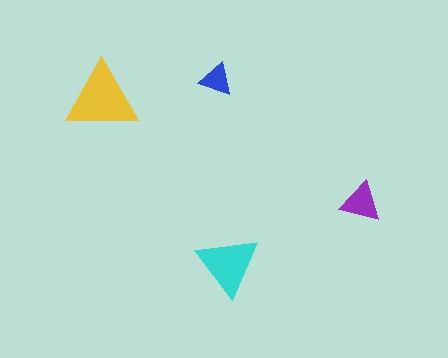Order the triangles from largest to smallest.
the yellow one, the cyan one, the purple one, the blue one.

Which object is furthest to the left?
The yellow triangle is leftmost.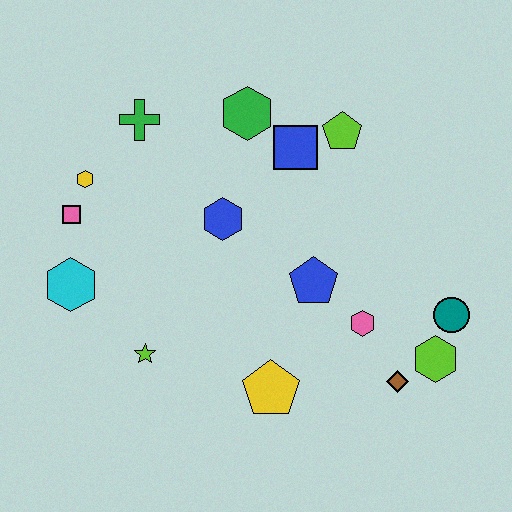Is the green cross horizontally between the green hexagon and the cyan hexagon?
Yes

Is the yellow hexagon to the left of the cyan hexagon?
No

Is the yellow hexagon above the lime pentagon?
No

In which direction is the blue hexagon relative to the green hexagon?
The blue hexagon is below the green hexagon.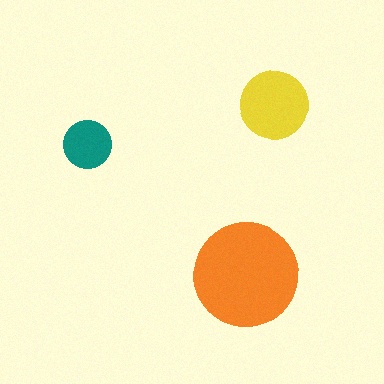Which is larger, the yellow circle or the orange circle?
The orange one.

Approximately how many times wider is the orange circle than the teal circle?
About 2 times wider.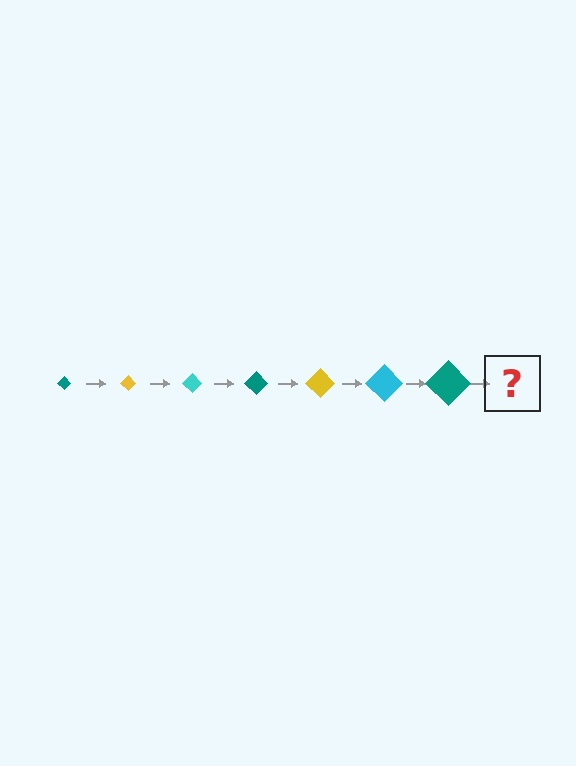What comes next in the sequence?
The next element should be a yellow diamond, larger than the previous one.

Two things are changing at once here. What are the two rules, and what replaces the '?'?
The two rules are that the diamond grows larger each step and the color cycles through teal, yellow, and cyan. The '?' should be a yellow diamond, larger than the previous one.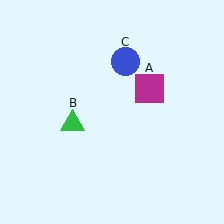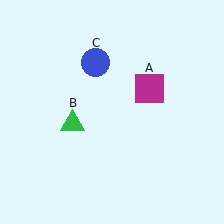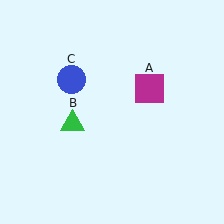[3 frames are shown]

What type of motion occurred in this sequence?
The blue circle (object C) rotated counterclockwise around the center of the scene.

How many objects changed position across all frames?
1 object changed position: blue circle (object C).